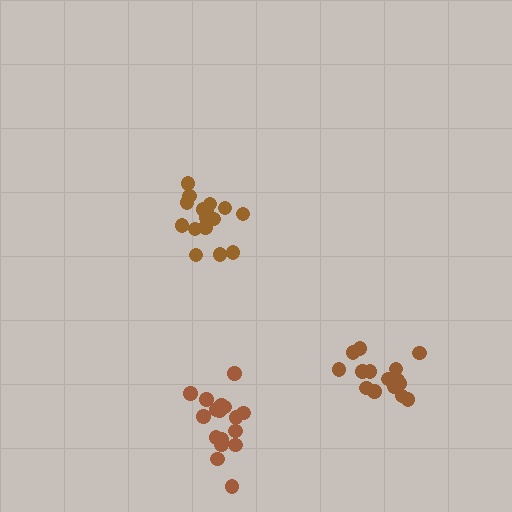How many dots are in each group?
Group 1: 15 dots, Group 2: 16 dots, Group 3: 17 dots (48 total).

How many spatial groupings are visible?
There are 3 spatial groupings.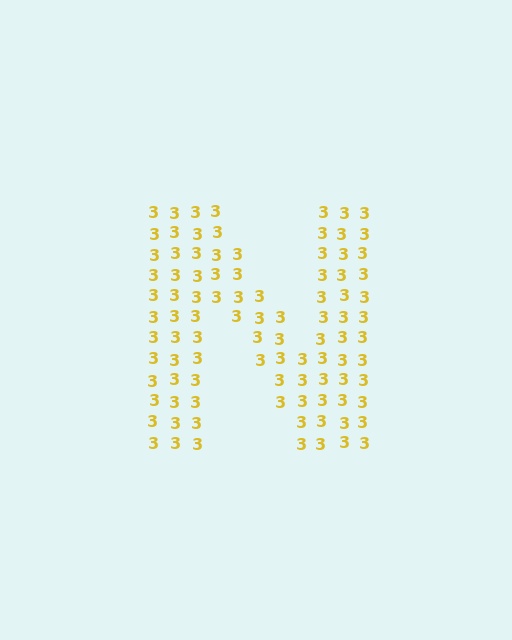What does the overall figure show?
The overall figure shows the letter N.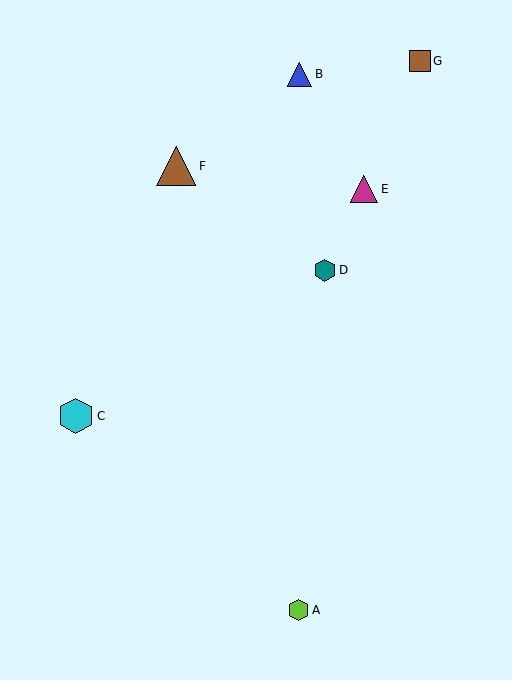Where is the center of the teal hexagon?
The center of the teal hexagon is at (325, 270).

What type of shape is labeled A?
Shape A is a lime hexagon.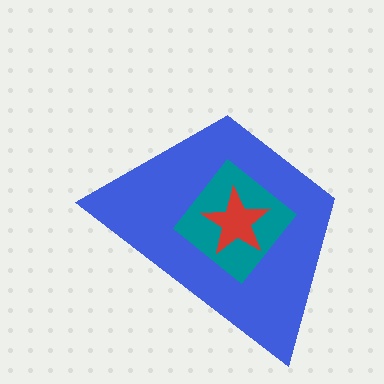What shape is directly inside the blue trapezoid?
The teal diamond.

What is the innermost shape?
The red star.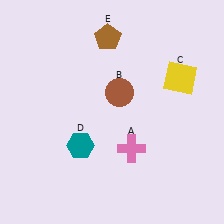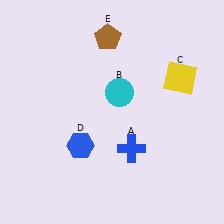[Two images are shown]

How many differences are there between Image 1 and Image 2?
There are 3 differences between the two images.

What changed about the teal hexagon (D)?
In Image 1, D is teal. In Image 2, it changed to blue.